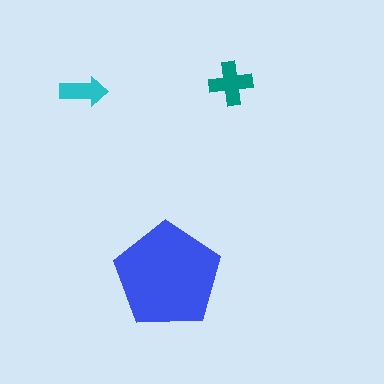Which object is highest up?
The teal cross is topmost.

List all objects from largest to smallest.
The blue pentagon, the teal cross, the cyan arrow.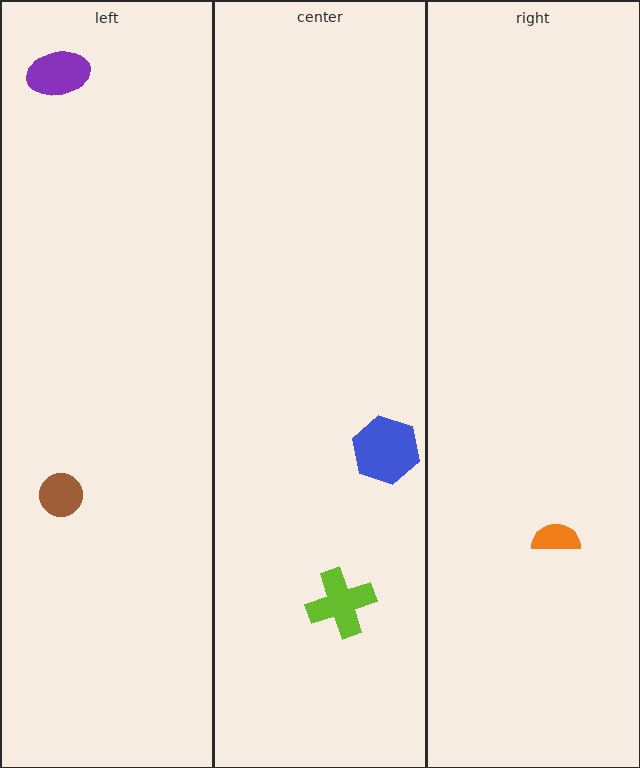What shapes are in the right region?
The orange semicircle.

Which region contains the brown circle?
The left region.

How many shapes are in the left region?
2.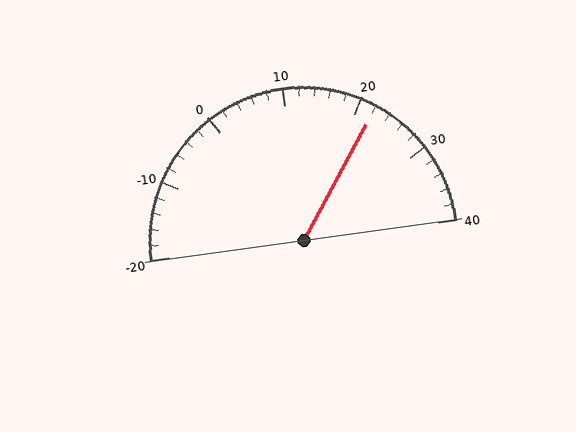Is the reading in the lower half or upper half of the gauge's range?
The reading is in the upper half of the range (-20 to 40).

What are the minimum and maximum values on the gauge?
The gauge ranges from -20 to 40.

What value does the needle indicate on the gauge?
The needle indicates approximately 22.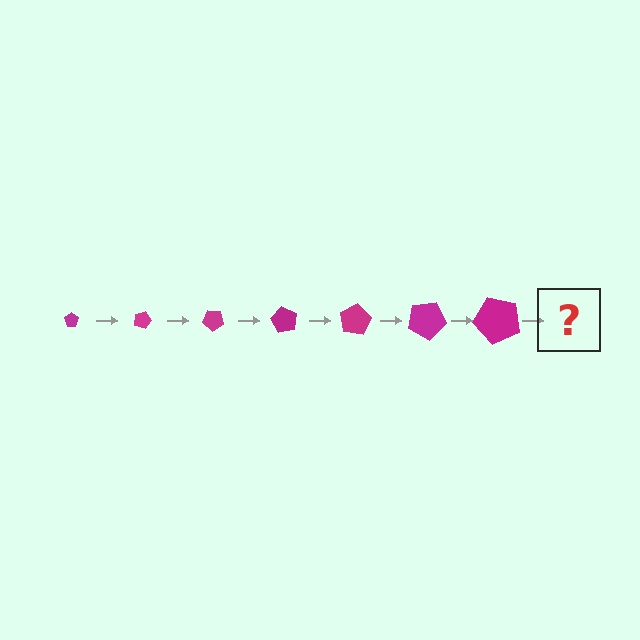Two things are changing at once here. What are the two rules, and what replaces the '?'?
The two rules are that the pentagon grows larger each step and it rotates 20 degrees each step. The '?' should be a pentagon, larger than the previous one and rotated 140 degrees from the start.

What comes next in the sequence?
The next element should be a pentagon, larger than the previous one and rotated 140 degrees from the start.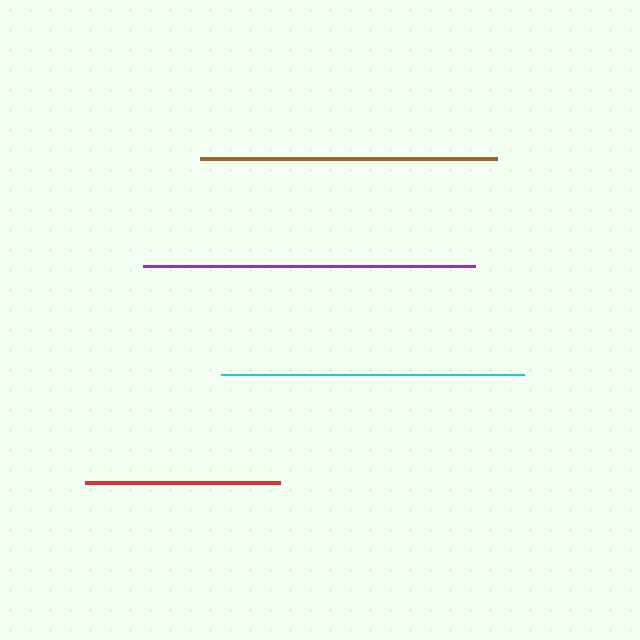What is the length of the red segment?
The red segment is approximately 195 pixels long.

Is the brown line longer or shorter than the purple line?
The purple line is longer than the brown line.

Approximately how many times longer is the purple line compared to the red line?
The purple line is approximately 1.7 times the length of the red line.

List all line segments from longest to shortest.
From longest to shortest: purple, cyan, brown, red.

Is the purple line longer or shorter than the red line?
The purple line is longer than the red line.